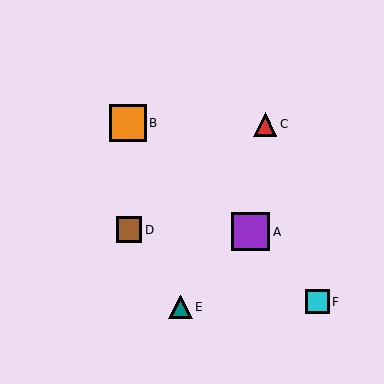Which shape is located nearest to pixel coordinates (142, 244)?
The brown square (labeled D) at (129, 230) is nearest to that location.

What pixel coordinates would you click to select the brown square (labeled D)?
Click at (129, 230) to select the brown square D.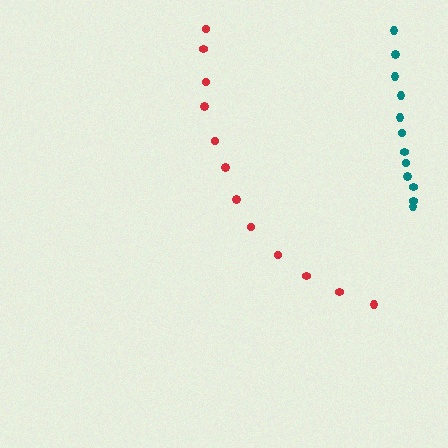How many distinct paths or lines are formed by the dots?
There are 2 distinct paths.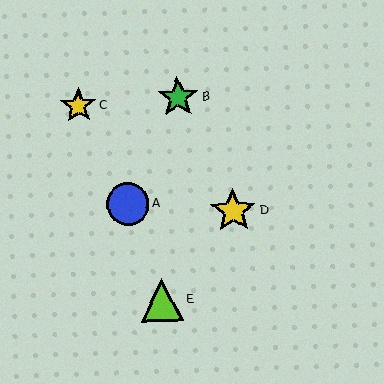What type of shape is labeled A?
Shape A is a blue circle.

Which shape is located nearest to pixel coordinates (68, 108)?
The yellow star (labeled C) at (78, 106) is nearest to that location.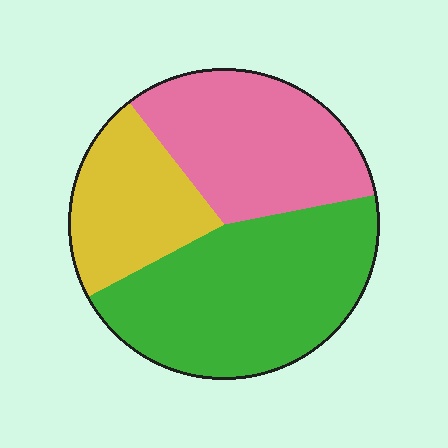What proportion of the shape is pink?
Pink takes up between a quarter and a half of the shape.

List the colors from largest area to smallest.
From largest to smallest: green, pink, yellow.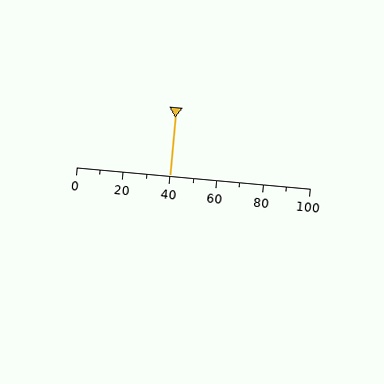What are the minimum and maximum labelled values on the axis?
The axis runs from 0 to 100.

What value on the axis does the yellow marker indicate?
The marker indicates approximately 40.